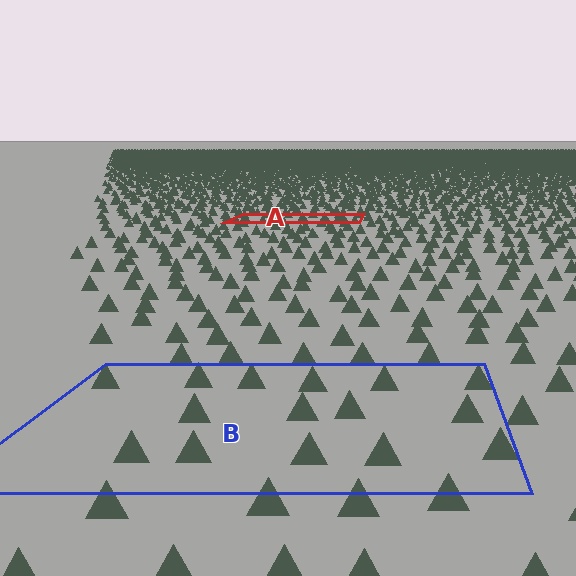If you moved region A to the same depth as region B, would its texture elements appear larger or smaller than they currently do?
They would appear larger. At a closer depth, the same texture elements are projected at a bigger on-screen size.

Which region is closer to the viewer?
Region B is closer. The texture elements there are larger and more spread out.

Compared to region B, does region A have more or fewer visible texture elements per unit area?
Region A has more texture elements per unit area — they are packed more densely because it is farther away.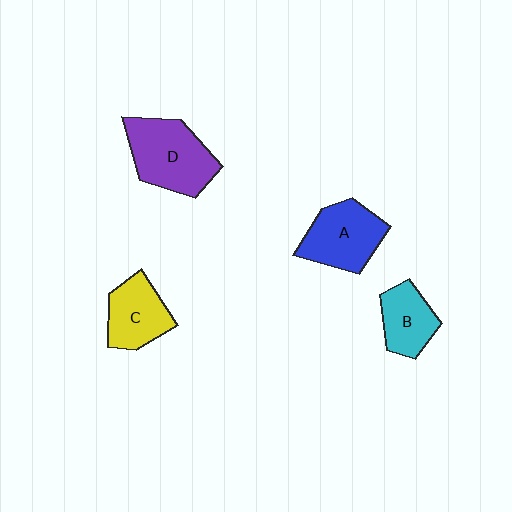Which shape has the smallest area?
Shape B (cyan).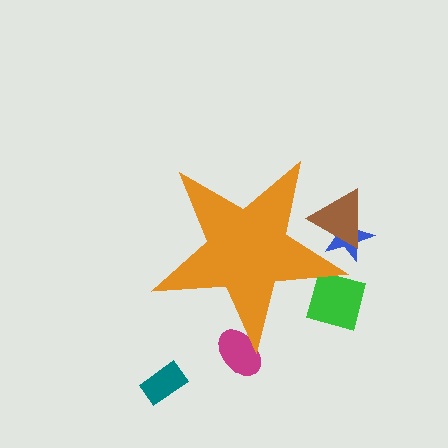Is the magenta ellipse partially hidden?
Yes, the magenta ellipse is partially hidden behind the orange star.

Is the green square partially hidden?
Yes, the green square is partially hidden behind the orange star.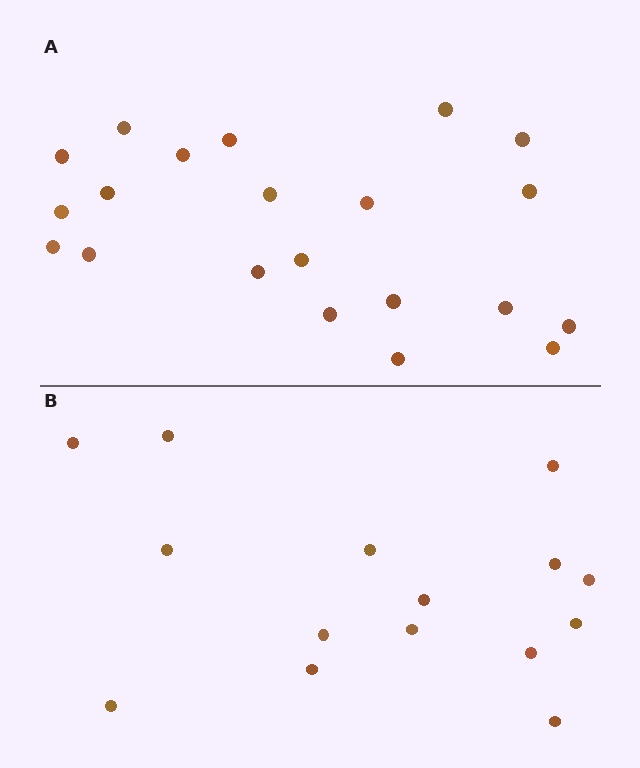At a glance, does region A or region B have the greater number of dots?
Region A (the top region) has more dots.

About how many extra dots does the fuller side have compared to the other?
Region A has about 6 more dots than region B.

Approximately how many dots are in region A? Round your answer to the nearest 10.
About 20 dots. (The exact count is 21, which rounds to 20.)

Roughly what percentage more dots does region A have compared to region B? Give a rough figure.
About 40% more.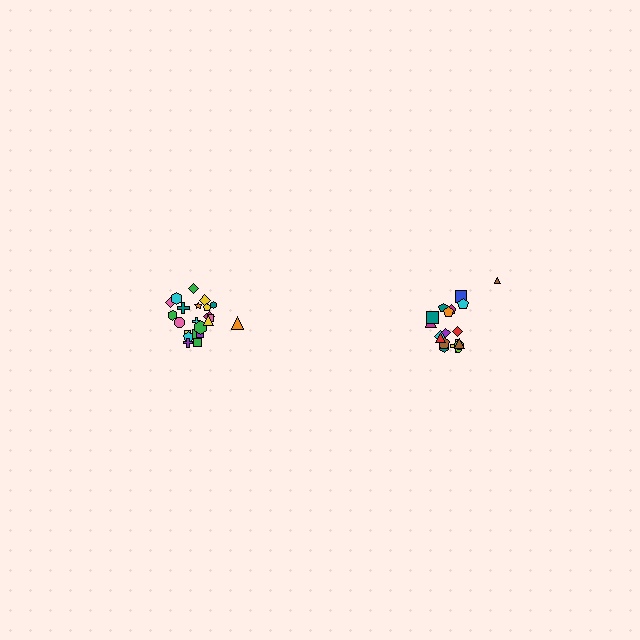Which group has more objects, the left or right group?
The left group.